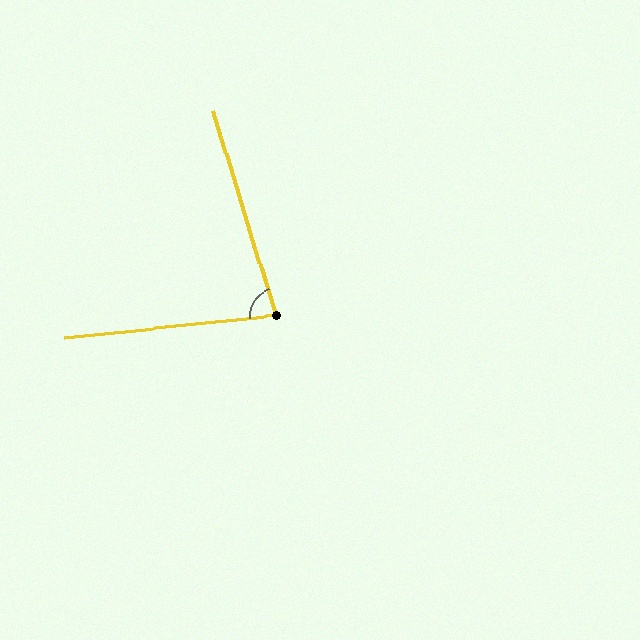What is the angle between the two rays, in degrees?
Approximately 79 degrees.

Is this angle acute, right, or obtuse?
It is acute.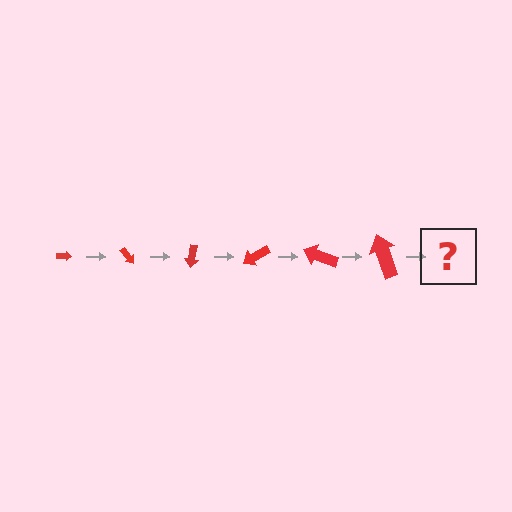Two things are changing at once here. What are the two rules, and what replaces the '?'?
The two rules are that the arrow grows larger each step and it rotates 50 degrees each step. The '?' should be an arrow, larger than the previous one and rotated 300 degrees from the start.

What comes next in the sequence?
The next element should be an arrow, larger than the previous one and rotated 300 degrees from the start.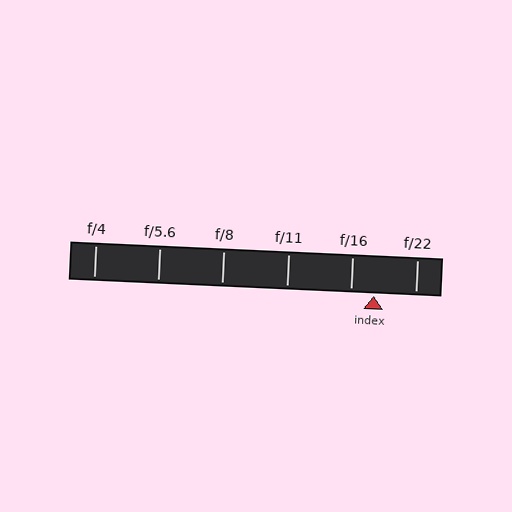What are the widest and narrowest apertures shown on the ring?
The widest aperture shown is f/4 and the narrowest is f/22.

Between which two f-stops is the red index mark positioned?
The index mark is between f/16 and f/22.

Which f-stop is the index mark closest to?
The index mark is closest to f/16.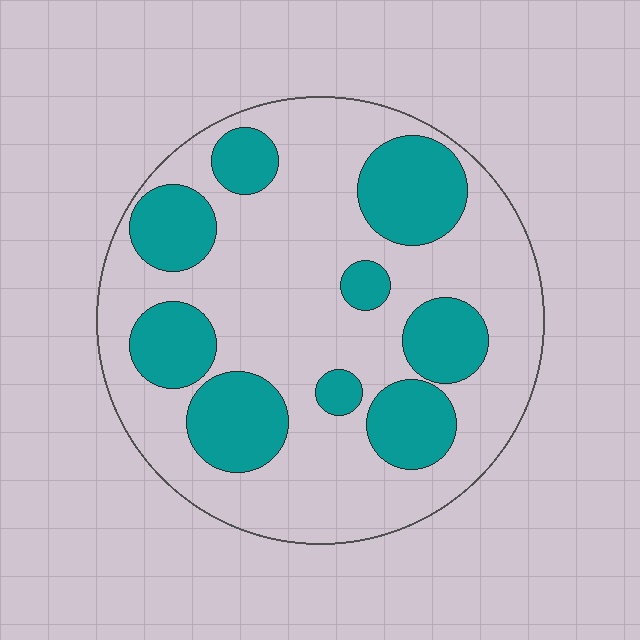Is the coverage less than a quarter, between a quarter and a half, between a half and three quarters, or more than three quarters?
Between a quarter and a half.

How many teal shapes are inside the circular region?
9.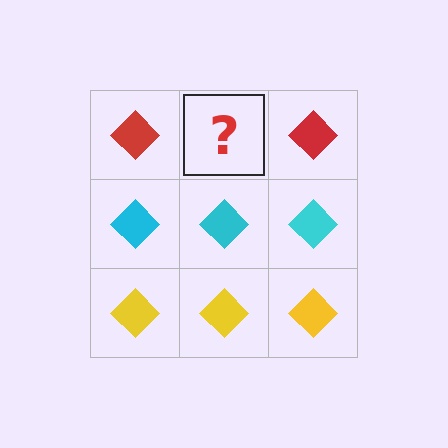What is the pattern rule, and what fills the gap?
The rule is that each row has a consistent color. The gap should be filled with a red diamond.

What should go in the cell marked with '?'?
The missing cell should contain a red diamond.